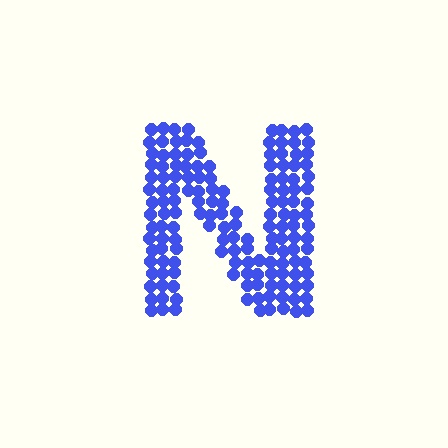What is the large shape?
The large shape is the letter N.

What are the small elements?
The small elements are circles.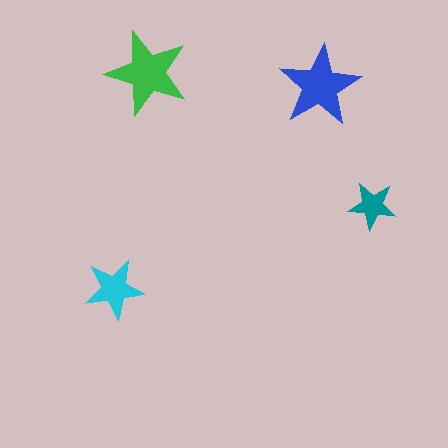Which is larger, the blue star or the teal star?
The blue one.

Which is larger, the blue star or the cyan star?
The blue one.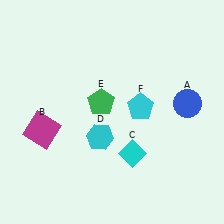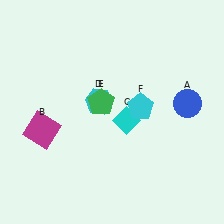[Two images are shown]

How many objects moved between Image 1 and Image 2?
2 objects moved between the two images.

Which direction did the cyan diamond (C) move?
The cyan diamond (C) moved up.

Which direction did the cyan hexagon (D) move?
The cyan hexagon (D) moved up.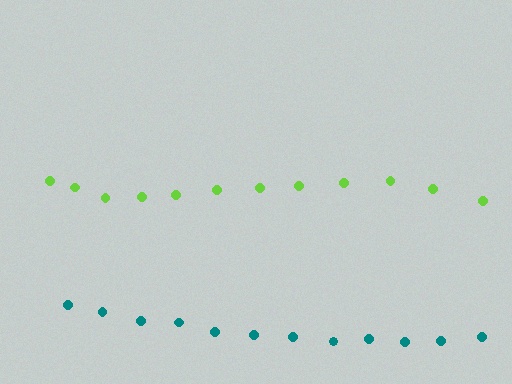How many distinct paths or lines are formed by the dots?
There are 2 distinct paths.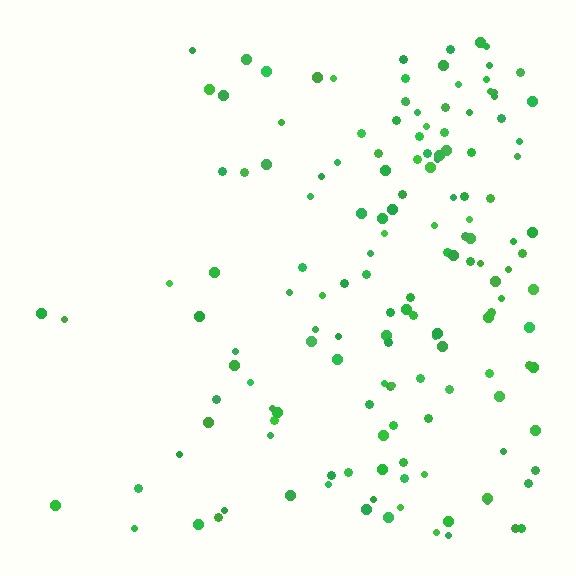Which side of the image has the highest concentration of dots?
The right.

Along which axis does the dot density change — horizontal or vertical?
Horizontal.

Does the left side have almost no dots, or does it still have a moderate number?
Still a moderate number, just noticeably fewer than the right.